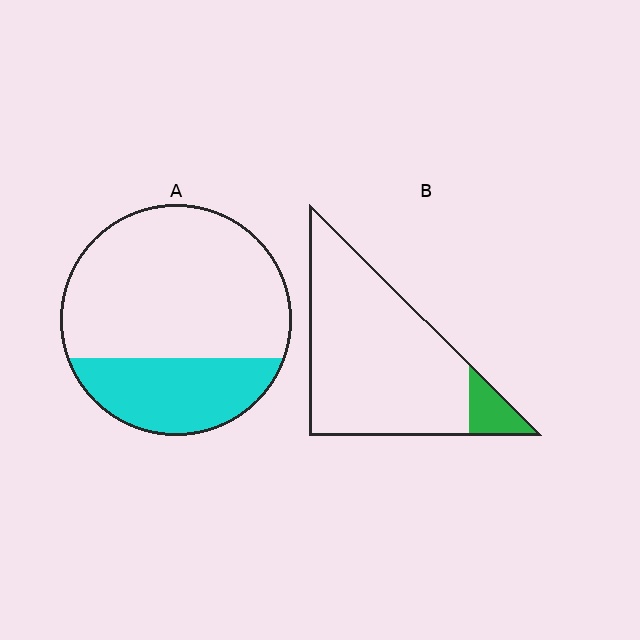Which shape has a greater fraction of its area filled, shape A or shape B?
Shape A.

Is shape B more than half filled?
No.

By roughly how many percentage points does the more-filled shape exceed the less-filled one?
By roughly 20 percentage points (A over B).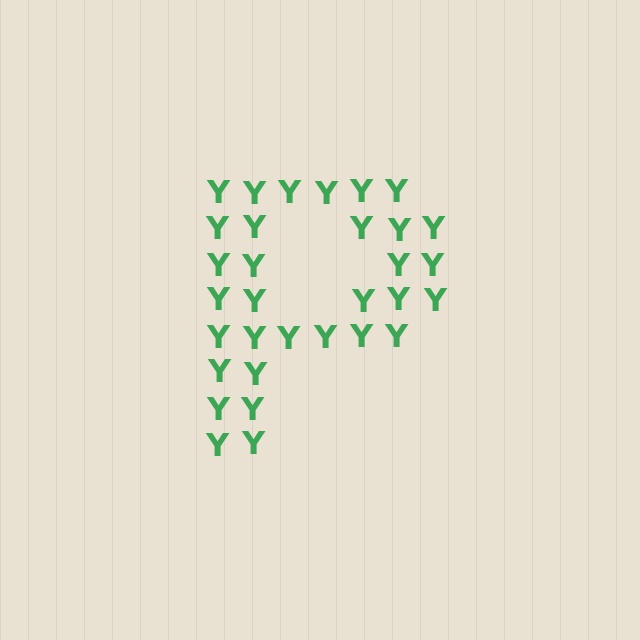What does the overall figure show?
The overall figure shows the letter P.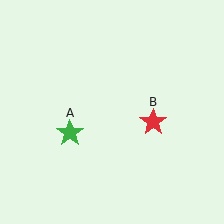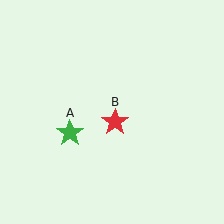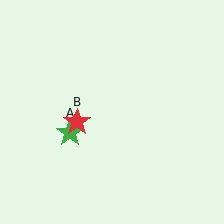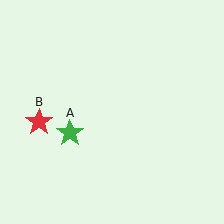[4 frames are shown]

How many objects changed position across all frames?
1 object changed position: red star (object B).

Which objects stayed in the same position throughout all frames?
Green star (object A) remained stationary.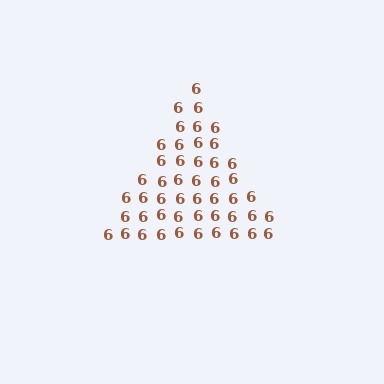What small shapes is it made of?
It is made of small digit 6's.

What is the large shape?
The large shape is a triangle.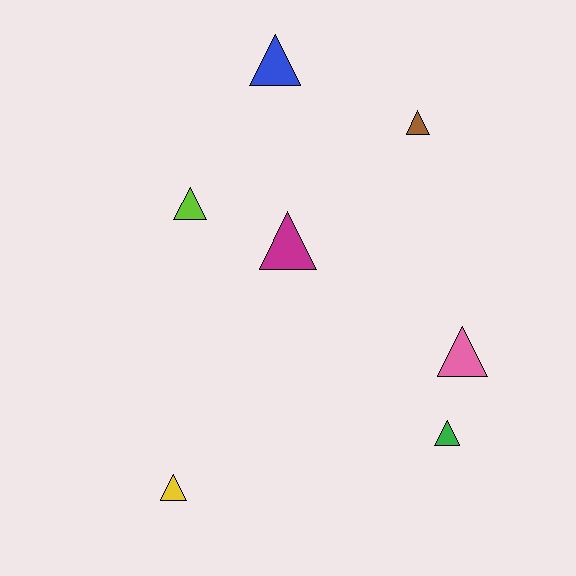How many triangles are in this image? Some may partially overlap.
There are 7 triangles.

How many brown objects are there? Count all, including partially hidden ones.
There is 1 brown object.